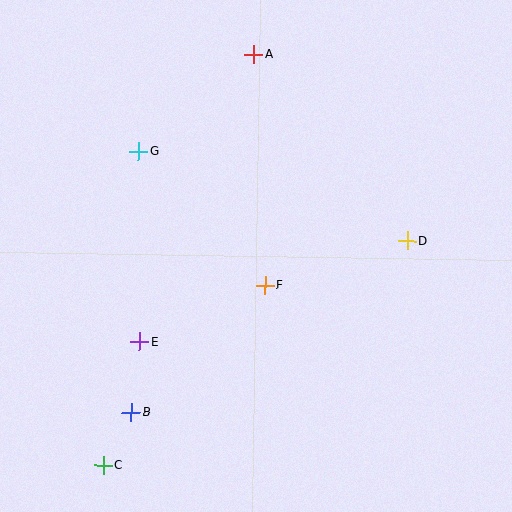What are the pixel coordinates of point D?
Point D is at (407, 241).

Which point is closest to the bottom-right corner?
Point D is closest to the bottom-right corner.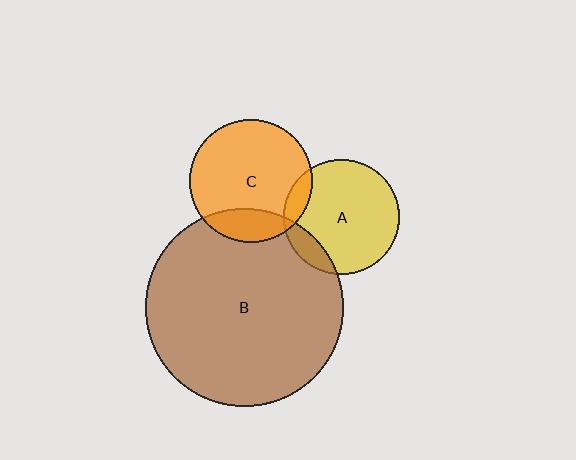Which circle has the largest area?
Circle B (brown).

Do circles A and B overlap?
Yes.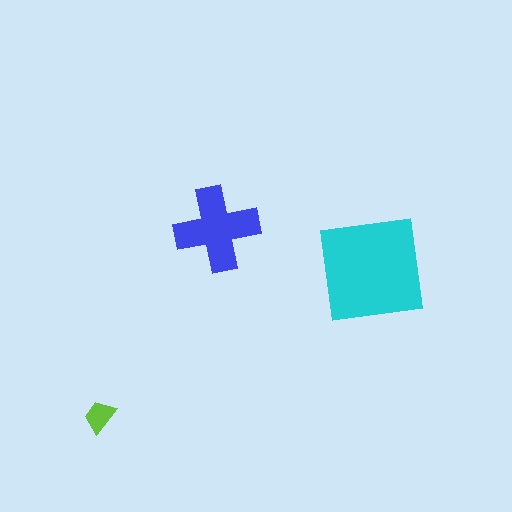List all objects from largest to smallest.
The cyan square, the blue cross, the lime trapezoid.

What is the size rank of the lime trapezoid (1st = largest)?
3rd.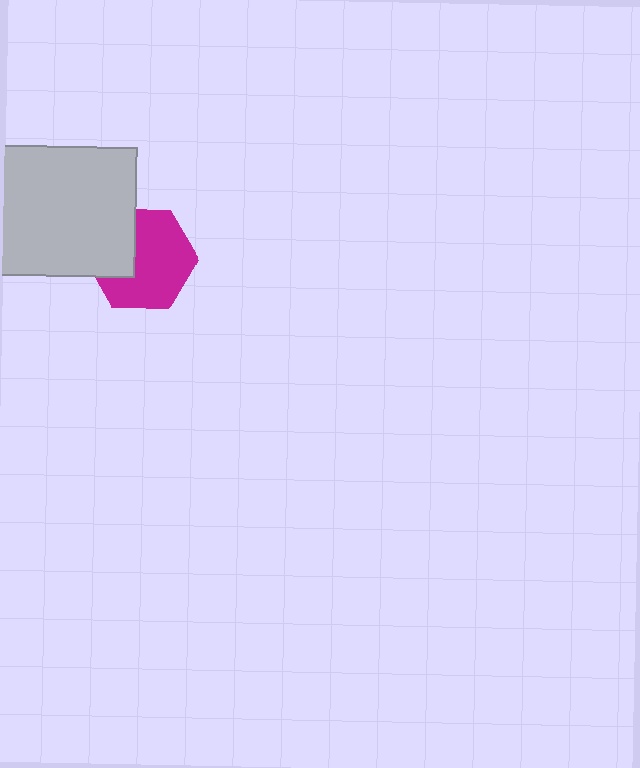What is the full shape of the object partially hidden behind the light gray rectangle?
The partially hidden object is a magenta hexagon.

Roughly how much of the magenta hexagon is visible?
Most of it is visible (roughly 68%).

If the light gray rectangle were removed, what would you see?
You would see the complete magenta hexagon.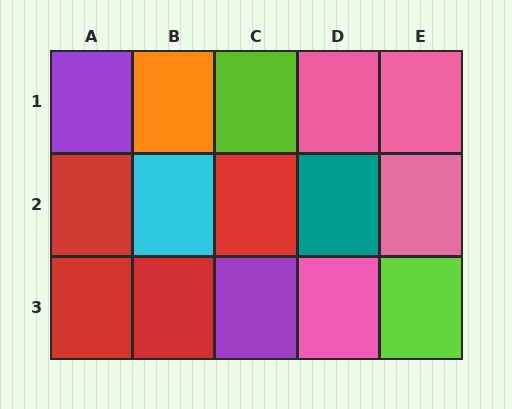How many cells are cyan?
1 cell is cyan.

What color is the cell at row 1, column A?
Purple.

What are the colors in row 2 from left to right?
Red, cyan, red, teal, pink.